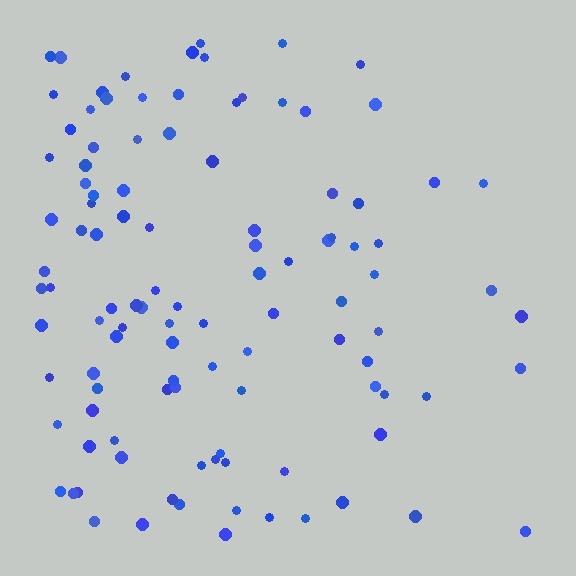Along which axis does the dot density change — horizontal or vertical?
Horizontal.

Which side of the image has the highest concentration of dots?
The left.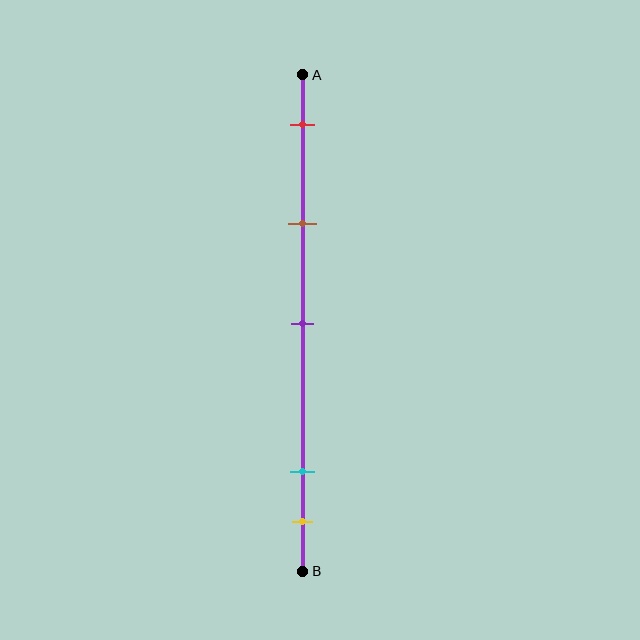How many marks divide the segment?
There are 5 marks dividing the segment.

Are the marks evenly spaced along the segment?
No, the marks are not evenly spaced.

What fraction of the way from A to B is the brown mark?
The brown mark is approximately 30% (0.3) of the way from A to B.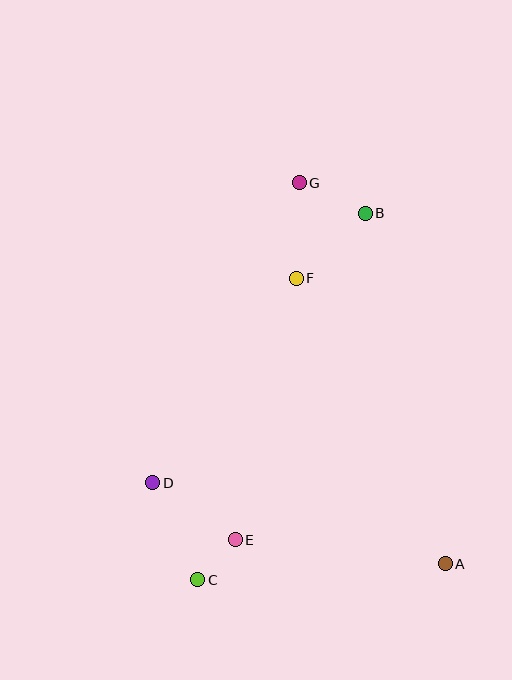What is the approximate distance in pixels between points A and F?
The distance between A and F is approximately 322 pixels.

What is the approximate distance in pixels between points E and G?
The distance between E and G is approximately 363 pixels.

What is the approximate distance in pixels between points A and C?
The distance between A and C is approximately 248 pixels.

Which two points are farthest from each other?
Points C and G are farthest from each other.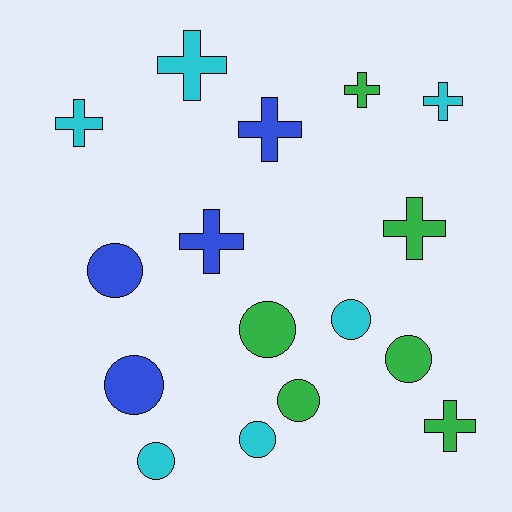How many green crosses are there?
There are 3 green crosses.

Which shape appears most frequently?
Cross, with 8 objects.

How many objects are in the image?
There are 16 objects.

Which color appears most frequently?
Green, with 6 objects.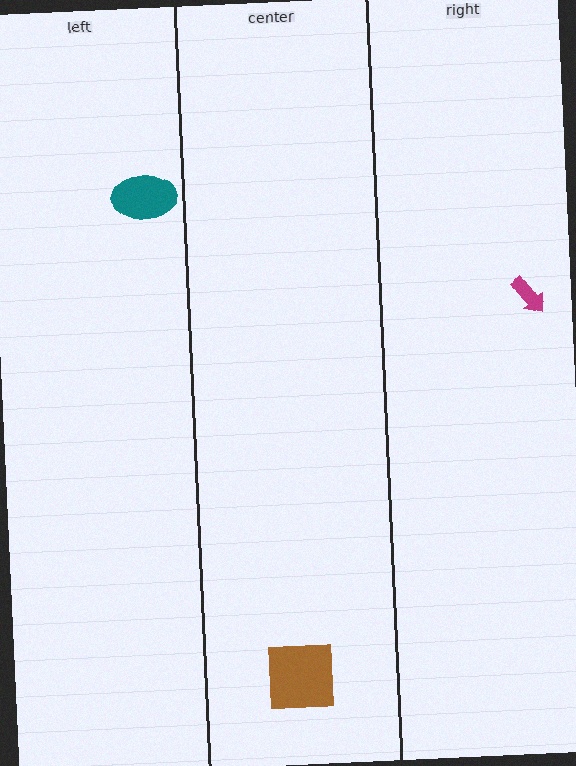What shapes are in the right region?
The magenta arrow.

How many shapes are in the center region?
1.